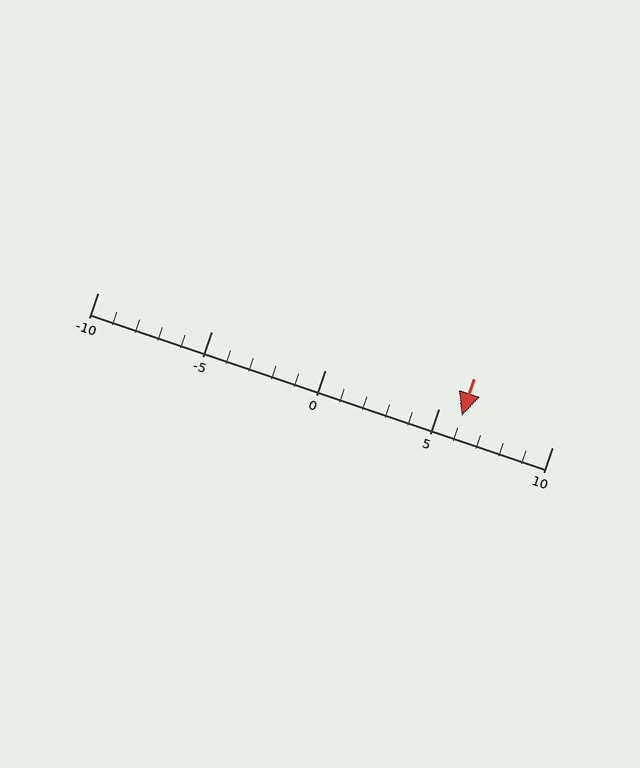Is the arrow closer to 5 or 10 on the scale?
The arrow is closer to 5.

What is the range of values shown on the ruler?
The ruler shows values from -10 to 10.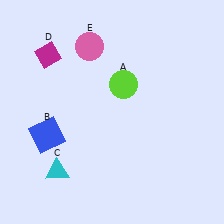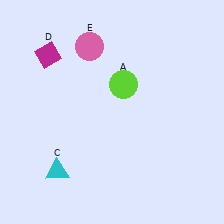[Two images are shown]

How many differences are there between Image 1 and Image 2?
There is 1 difference between the two images.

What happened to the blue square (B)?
The blue square (B) was removed in Image 2. It was in the bottom-left area of Image 1.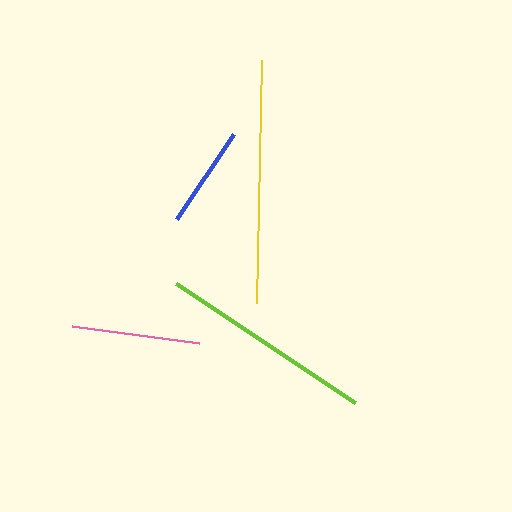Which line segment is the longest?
The yellow line is the longest at approximately 244 pixels.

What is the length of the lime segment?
The lime segment is approximately 215 pixels long.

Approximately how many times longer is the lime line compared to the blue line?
The lime line is approximately 2.1 times the length of the blue line.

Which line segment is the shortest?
The blue line is the shortest at approximately 103 pixels.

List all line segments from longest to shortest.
From longest to shortest: yellow, lime, pink, blue.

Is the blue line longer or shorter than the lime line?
The lime line is longer than the blue line.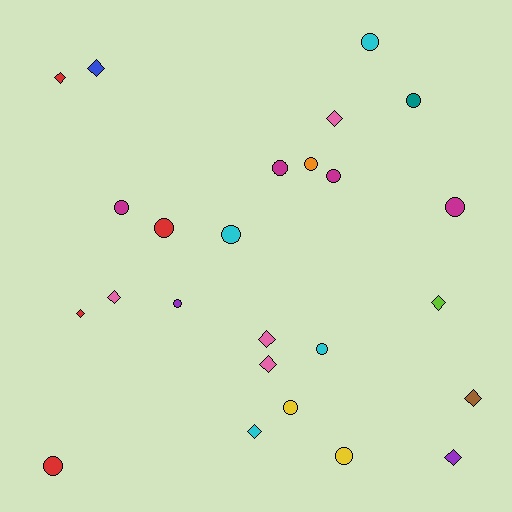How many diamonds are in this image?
There are 11 diamonds.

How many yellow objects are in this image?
There are 2 yellow objects.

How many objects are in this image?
There are 25 objects.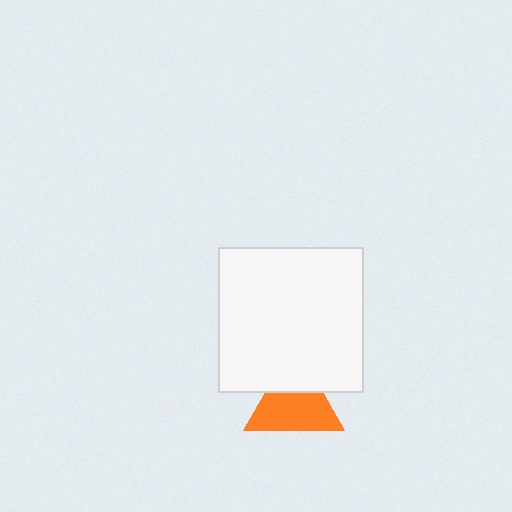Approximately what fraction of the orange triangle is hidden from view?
Roughly 33% of the orange triangle is hidden behind the white square.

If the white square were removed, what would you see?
You would see the complete orange triangle.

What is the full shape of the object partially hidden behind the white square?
The partially hidden object is an orange triangle.